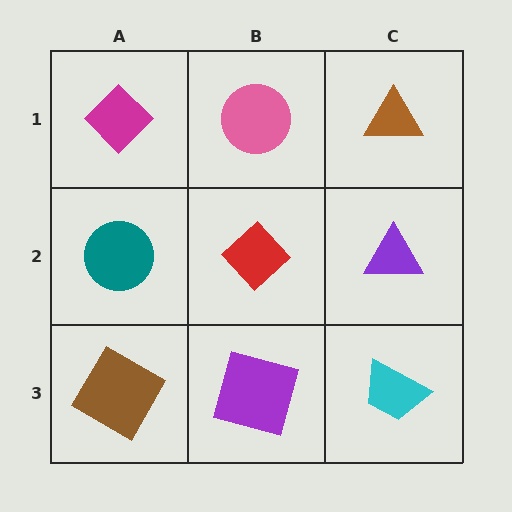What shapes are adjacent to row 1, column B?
A red diamond (row 2, column B), a magenta diamond (row 1, column A), a brown triangle (row 1, column C).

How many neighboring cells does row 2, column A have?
3.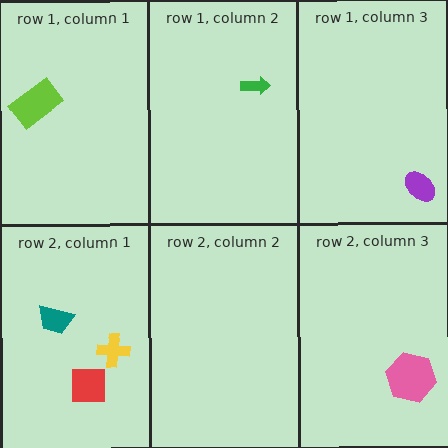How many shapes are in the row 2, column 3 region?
1.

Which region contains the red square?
The row 2, column 1 region.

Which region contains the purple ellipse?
The row 1, column 3 region.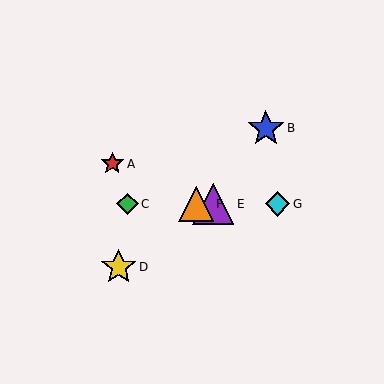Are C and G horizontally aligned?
Yes, both are at y≈204.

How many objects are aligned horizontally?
4 objects (C, E, F, G) are aligned horizontally.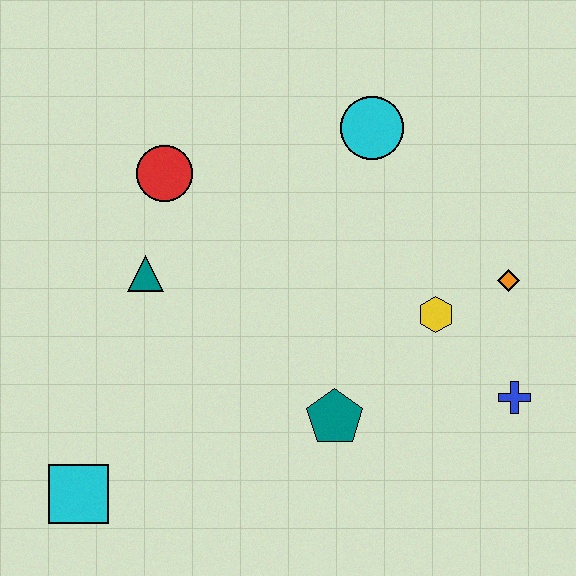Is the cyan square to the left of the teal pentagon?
Yes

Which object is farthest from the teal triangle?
The blue cross is farthest from the teal triangle.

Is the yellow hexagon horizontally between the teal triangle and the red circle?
No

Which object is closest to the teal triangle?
The red circle is closest to the teal triangle.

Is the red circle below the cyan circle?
Yes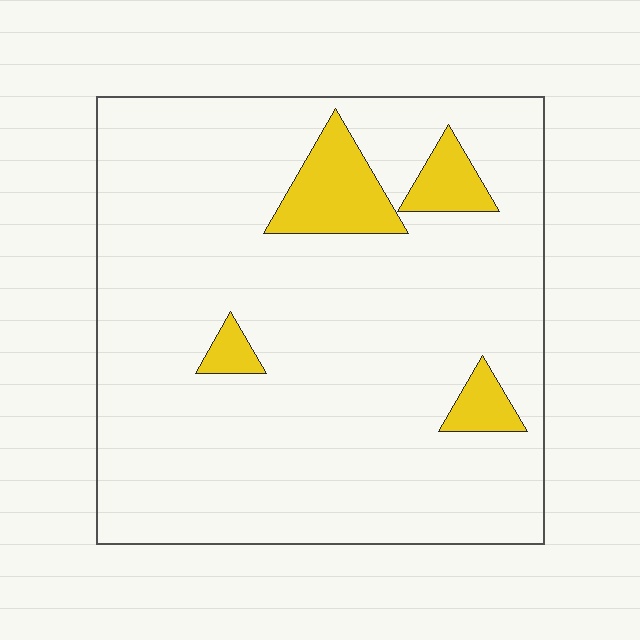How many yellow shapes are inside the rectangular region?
4.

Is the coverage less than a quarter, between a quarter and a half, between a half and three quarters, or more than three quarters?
Less than a quarter.